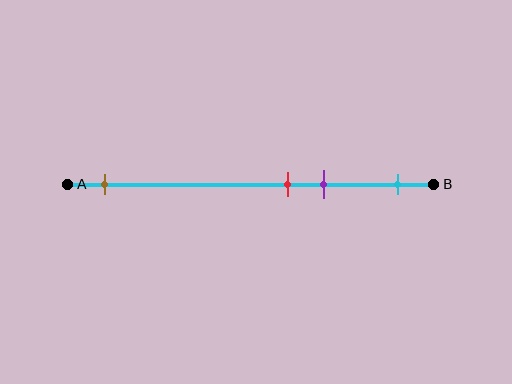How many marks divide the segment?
There are 4 marks dividing the segment.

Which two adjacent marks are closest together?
The red and purple marks are the closest adjacent pair.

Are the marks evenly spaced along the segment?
No, the marks are not evenly spaced.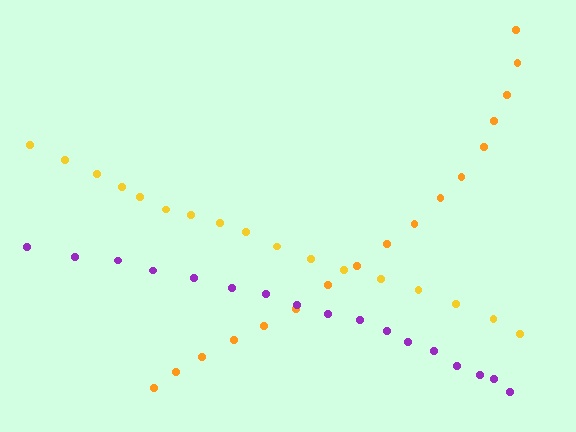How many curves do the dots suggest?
There are 3 distinct paths.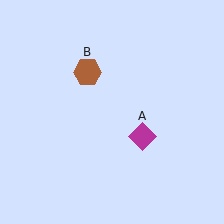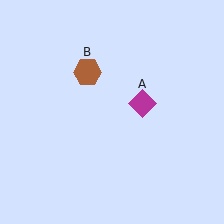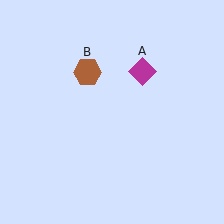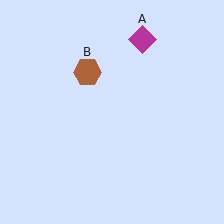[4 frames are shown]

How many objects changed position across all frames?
1 object changed position: magenta diamond (object A).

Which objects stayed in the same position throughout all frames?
Brown hexagon (object B) remained stationary.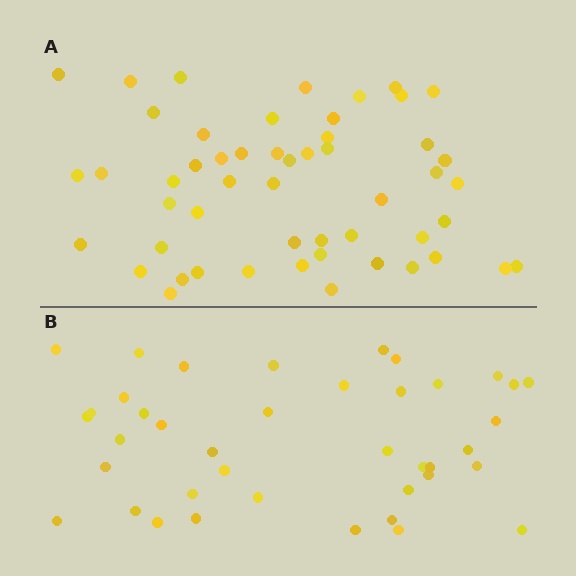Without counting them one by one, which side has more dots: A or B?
Region A (the top region) has more dots.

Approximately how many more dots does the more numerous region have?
Region A has roughly 12 or so more dots than region B.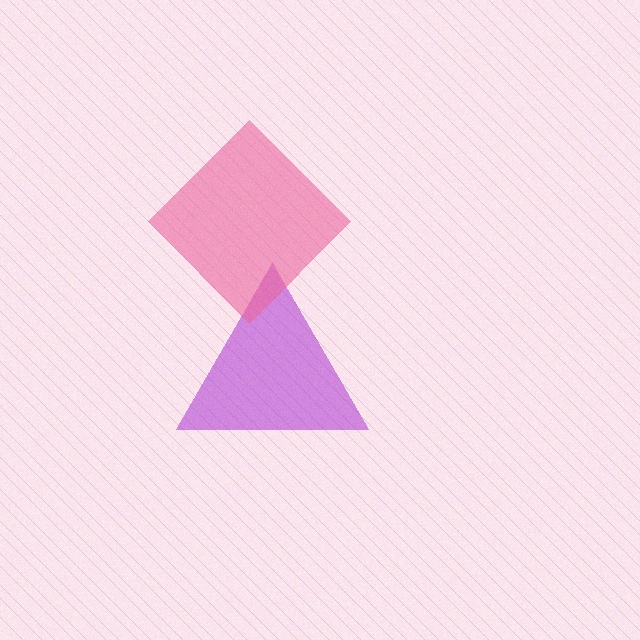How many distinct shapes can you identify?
There are 2 distinct shapes: a purple triangle, a pink diamond.